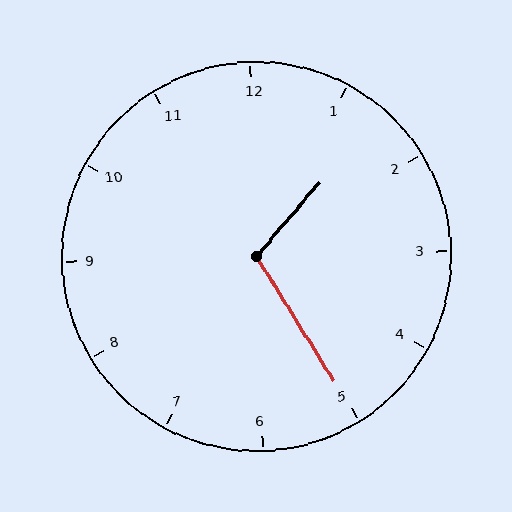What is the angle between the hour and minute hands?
Approximately 108 degrees.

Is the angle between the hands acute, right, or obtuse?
It is obtuse.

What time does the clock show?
1:25.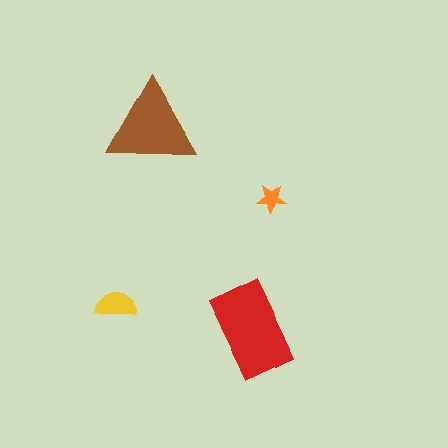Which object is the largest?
The red rectangle.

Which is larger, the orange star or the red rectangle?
The red rectangle.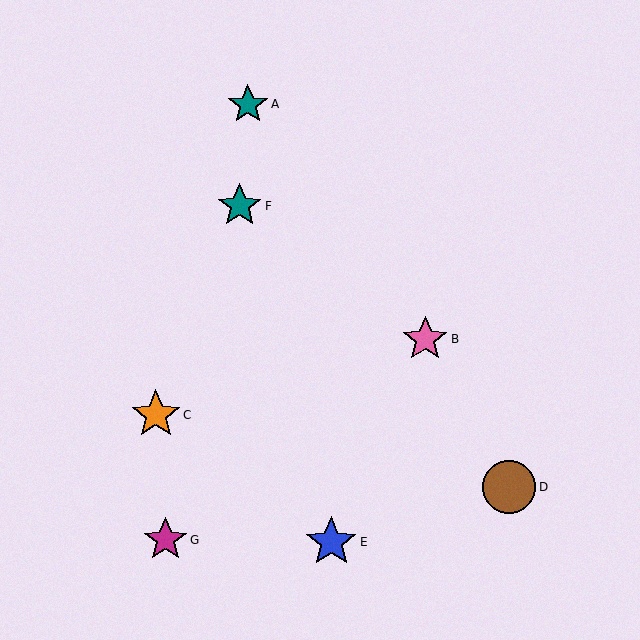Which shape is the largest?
The brown circle (labeled D) is the largest.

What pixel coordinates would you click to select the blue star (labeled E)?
Click at (331, 542) to select the blue star E.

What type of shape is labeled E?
Shape E is a blue star.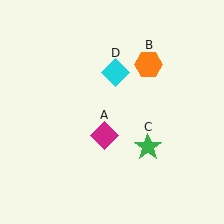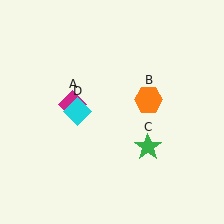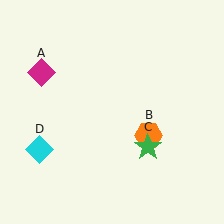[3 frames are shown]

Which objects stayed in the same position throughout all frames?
Green star (object C) remained stationary.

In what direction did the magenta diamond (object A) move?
The magenta diamond (object A) moved up and to the left.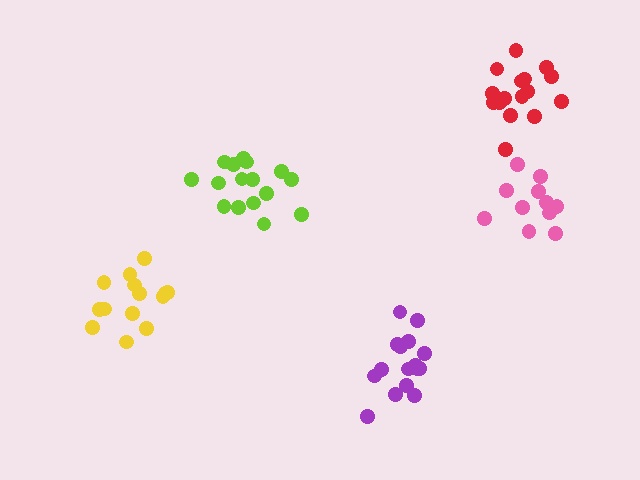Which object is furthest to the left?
The yellow cluster is leftmost.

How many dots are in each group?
Group 1: 16 dots, Group 2: 14 dots, Group 3: 16 dots, Group 4: 11 dots, Group 5: 16 dots (73 total).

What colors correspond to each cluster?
The clusters are colored: purple, yellow, lime, pink, red.